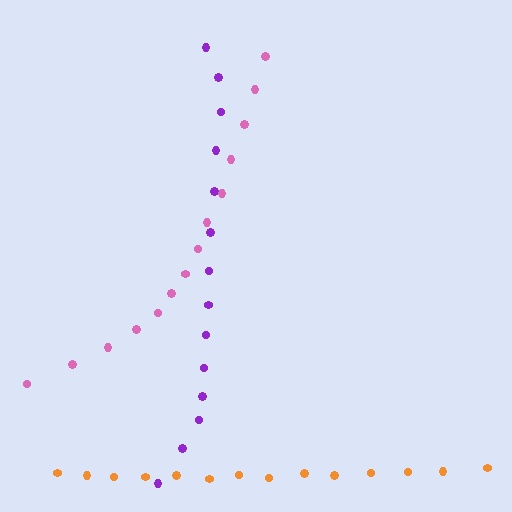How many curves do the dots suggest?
There are 3 distinct paths.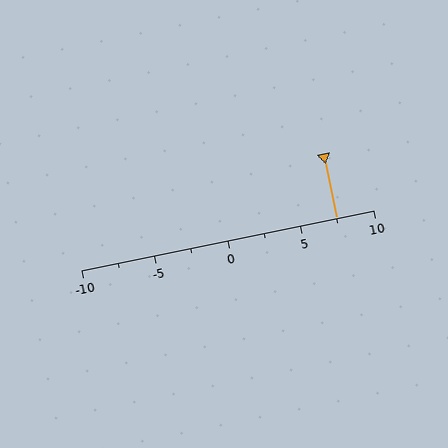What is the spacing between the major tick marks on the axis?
The major ticks are spaced 5 apart.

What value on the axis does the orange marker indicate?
The marker indicates approximately 7.5.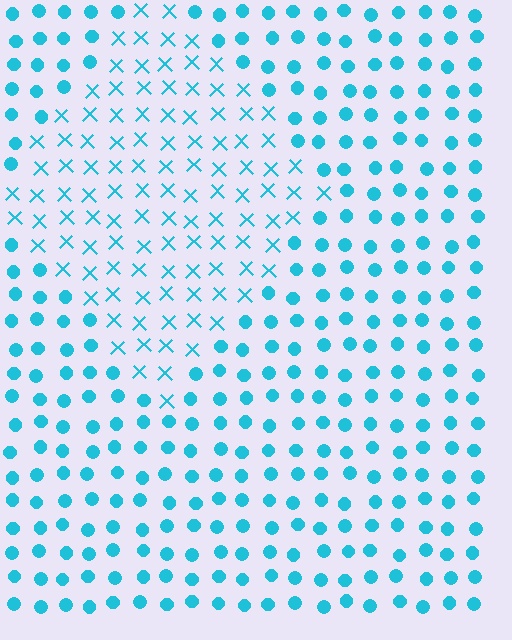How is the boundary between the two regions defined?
The boundary is defined by a change in element shape: X marks inside vs. circles outside. All elements share the same color and spacing.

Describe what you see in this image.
The image is filled with small cyan elements arranged in a uniform grid. A diamond-shaped region contains X marks, while the surrounding area contains circles. The boundary is defined purely by the change in element shape.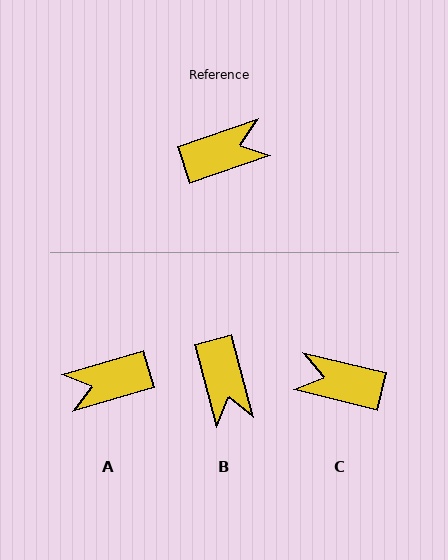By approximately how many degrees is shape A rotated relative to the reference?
Approximately 177 degrees counter-clockwise.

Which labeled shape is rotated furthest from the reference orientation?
A, about 177 degrees away.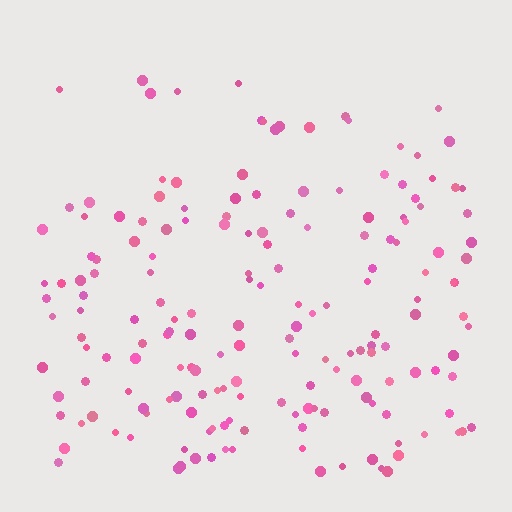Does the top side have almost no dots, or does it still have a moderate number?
Still a moderate number, just noticeably fewer than the bottom.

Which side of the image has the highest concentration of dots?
The bottom.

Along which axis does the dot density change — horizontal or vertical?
Vertical.